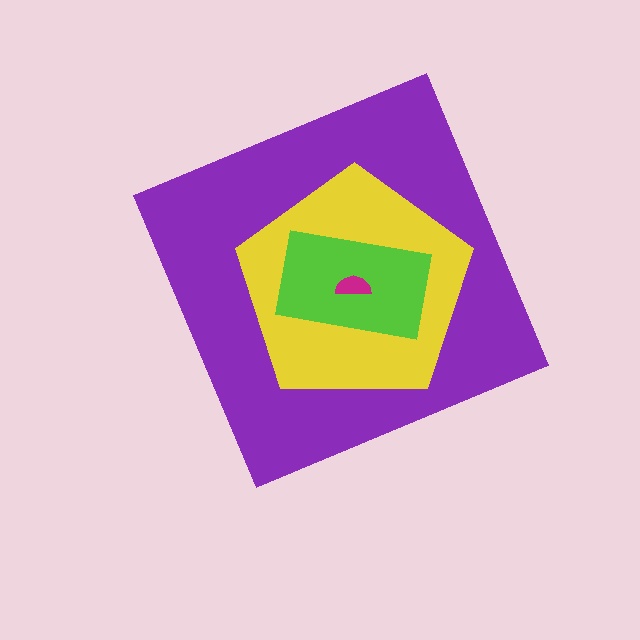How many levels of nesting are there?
4.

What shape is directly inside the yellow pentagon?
The lime rectangle.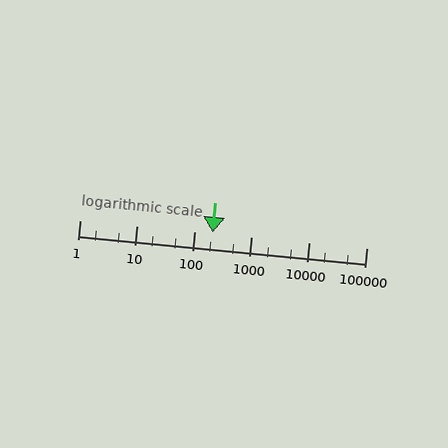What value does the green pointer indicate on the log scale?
The pointer indicates approximately 210.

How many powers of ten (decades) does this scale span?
The scale spans 5 decades, from 1 to 100000.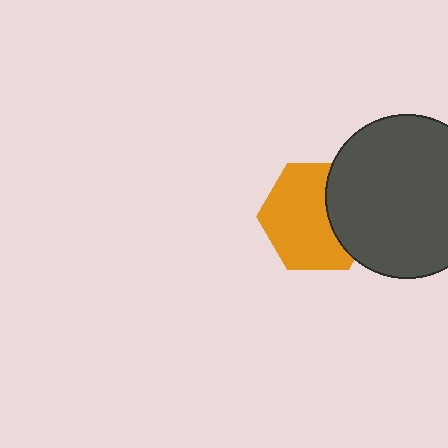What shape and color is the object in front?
The object in front is a dark gray circle.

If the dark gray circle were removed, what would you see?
You would see the complete orange hexagon.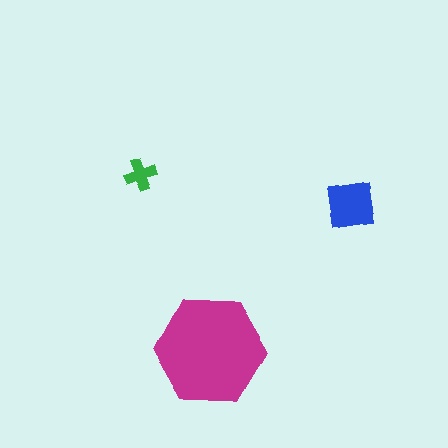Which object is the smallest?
The green cross.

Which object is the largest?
The magenta hexagon.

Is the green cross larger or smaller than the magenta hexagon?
Smaller.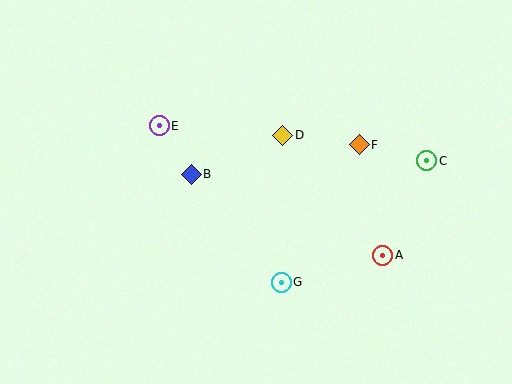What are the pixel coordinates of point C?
Point C is at (427, 161).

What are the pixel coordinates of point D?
Point D is at (283, 135).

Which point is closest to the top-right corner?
Point C is closest to the top-right corner.